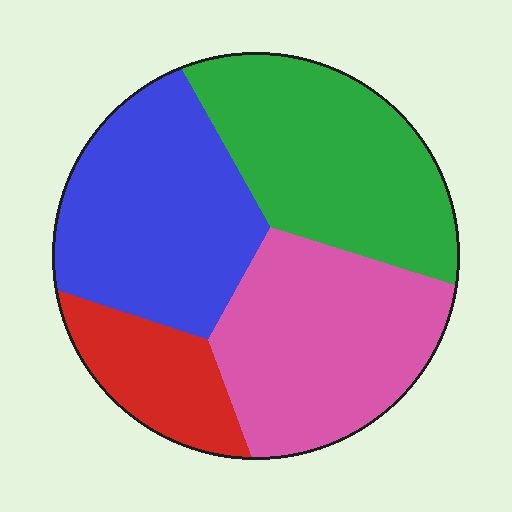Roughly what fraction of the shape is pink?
Pink takes up between a sixth and a third of the shape.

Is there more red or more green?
Green.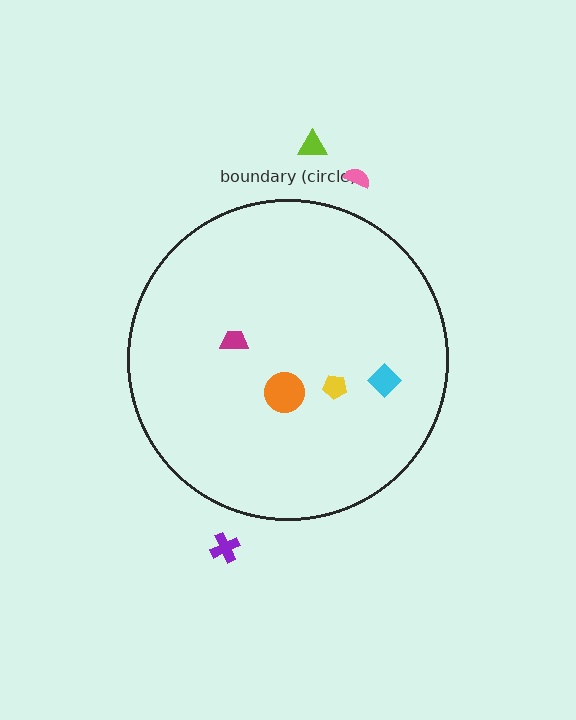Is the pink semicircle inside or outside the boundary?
Outside.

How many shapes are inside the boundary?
4 inside, 3 outside.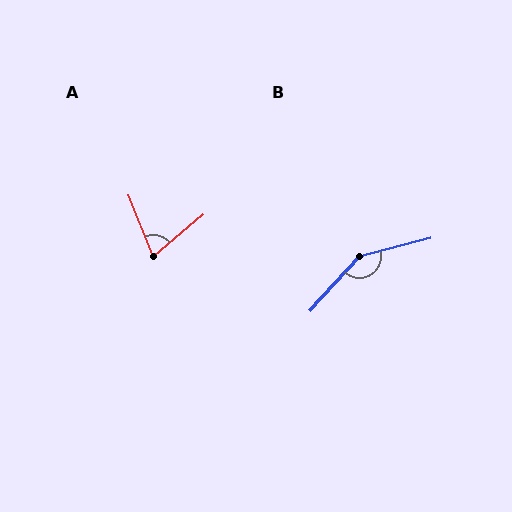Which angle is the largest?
B, at approximately 147 degrees.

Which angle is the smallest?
A, at approximately 72 degrees.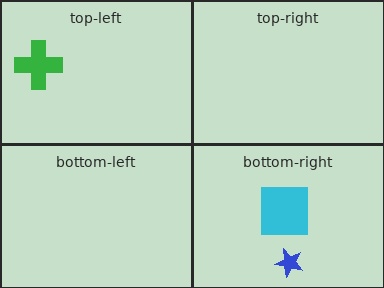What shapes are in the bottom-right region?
The cyan square, the blue star.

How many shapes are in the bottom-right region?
2.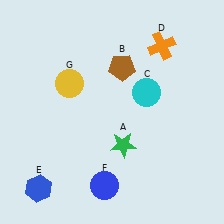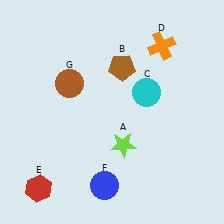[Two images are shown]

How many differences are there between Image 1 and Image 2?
There are 3 differences between the two images.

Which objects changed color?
A changed from green to lime. E changed from blue to red. G changed from yellow to brown.